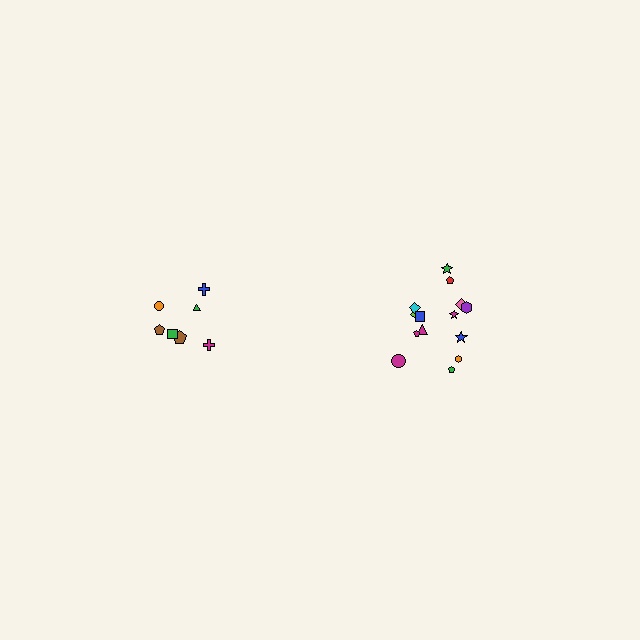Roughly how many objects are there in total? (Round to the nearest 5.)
Roughly 20 objects in total.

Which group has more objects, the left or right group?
The right group.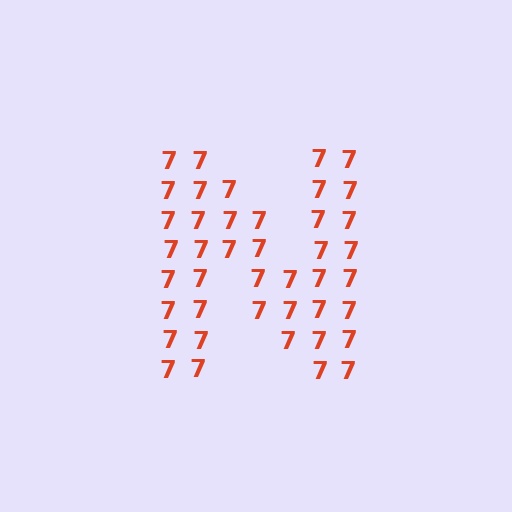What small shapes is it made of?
It is made of small digit 7's.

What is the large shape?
The large shape is the letter N.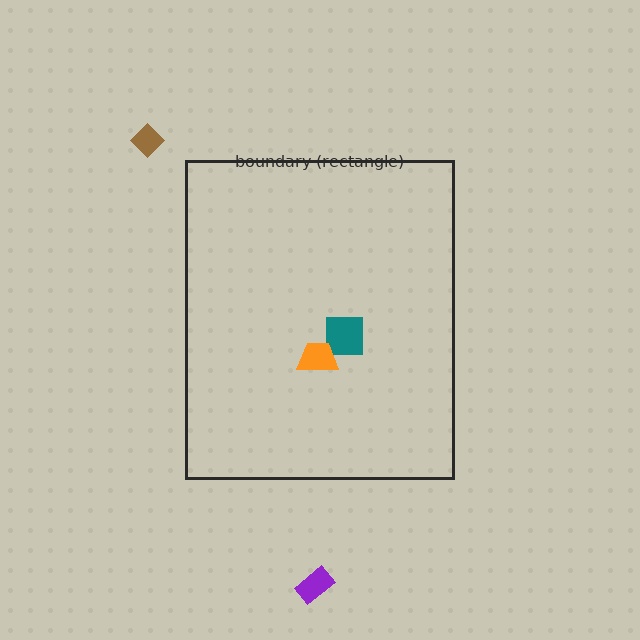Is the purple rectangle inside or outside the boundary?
Outside.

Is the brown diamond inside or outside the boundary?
Outside.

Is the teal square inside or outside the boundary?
Inside.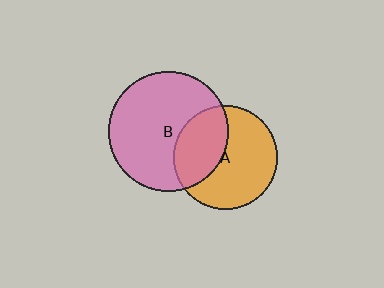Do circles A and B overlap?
Yes.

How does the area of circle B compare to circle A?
Approximately 1.4 times.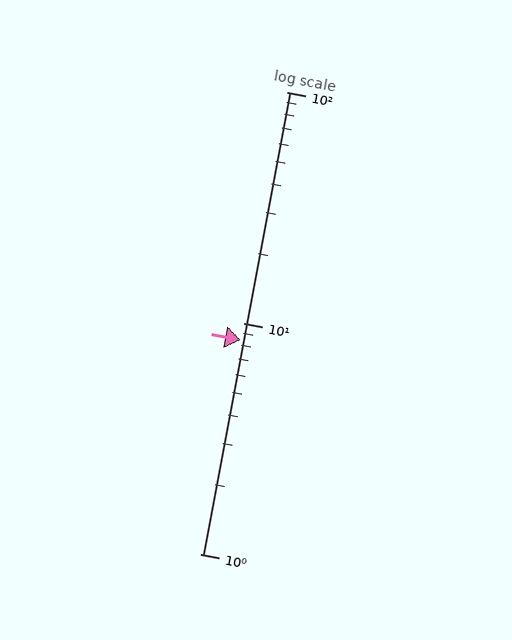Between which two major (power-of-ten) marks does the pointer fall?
The pointer is between 1 and 10.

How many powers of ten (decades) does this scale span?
The scale spans 2 decades, from 1 to 100.